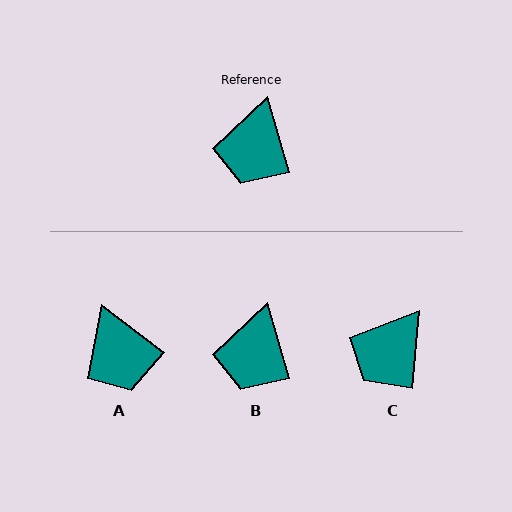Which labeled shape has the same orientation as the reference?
B.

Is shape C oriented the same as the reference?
No, it is off by about 22 degrees.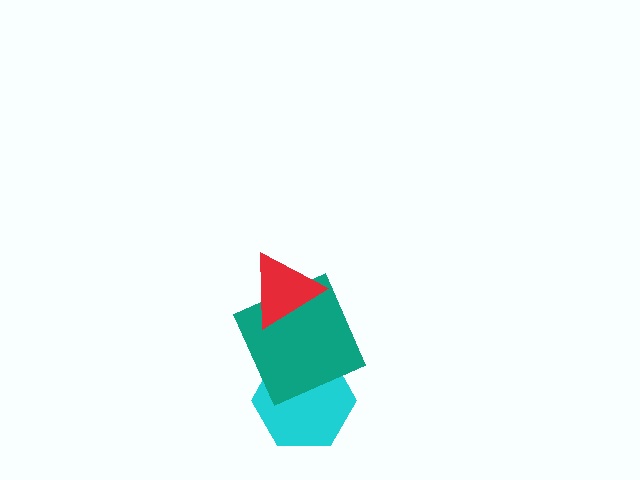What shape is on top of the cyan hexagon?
The teal square is on top of the cyan hexagon.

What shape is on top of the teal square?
The red triangle is on top of the teal square.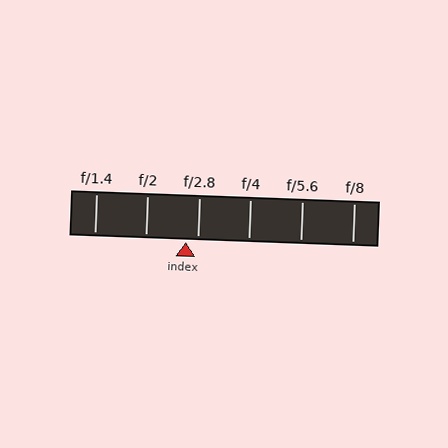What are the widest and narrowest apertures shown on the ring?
The widest aperture shown is f/1.4 and the narrowest is f/8.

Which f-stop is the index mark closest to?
The index mark is closest to f/2.8.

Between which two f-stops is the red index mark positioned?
The index mark is between f/2 and f/2.8.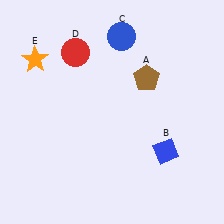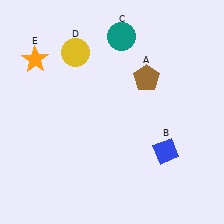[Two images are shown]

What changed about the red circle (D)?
In Image 1, D is red. In Image 2, it changed to yellow.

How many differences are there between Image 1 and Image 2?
There are 2 differences between the two images.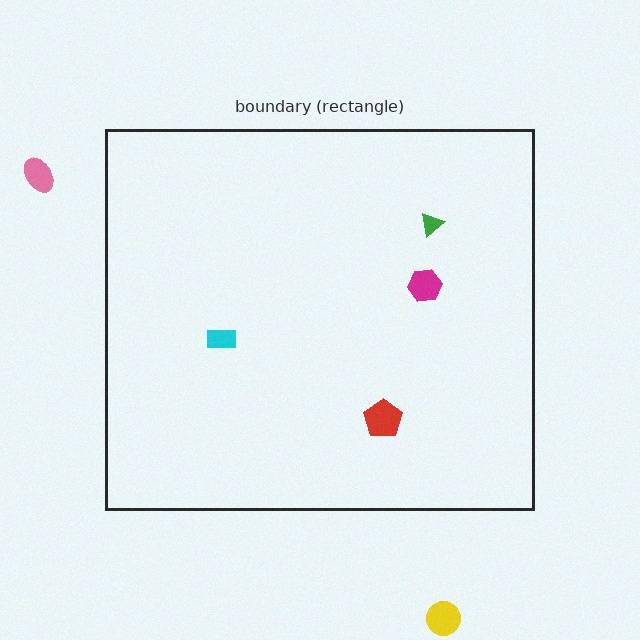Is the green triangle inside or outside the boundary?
Inside.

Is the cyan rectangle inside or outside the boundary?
Inside.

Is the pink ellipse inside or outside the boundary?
Outside.